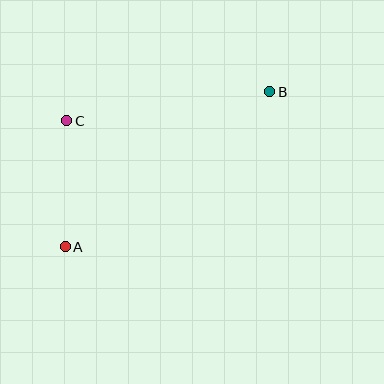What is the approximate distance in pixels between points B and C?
The distance between B and C is approximately 205 pixels.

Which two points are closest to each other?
Points A and C are closest to each other.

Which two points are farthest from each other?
Points A and B are farthest from each other.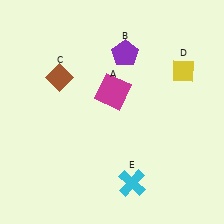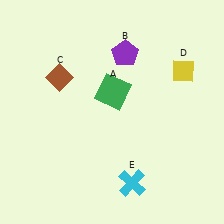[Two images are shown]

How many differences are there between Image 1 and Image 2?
There is 1 difference between the two images.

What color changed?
The square (A) changed from magenta in Image 1 to green in Image 2.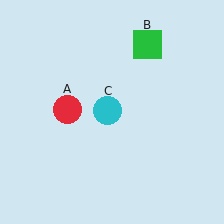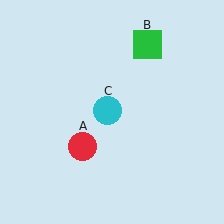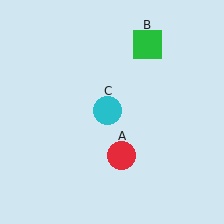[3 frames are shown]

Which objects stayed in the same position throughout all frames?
Green square (object B) and cyan circle (object C) remained stationary.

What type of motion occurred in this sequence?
The red circle (object A) rotated counterclockwise around the center of the scene.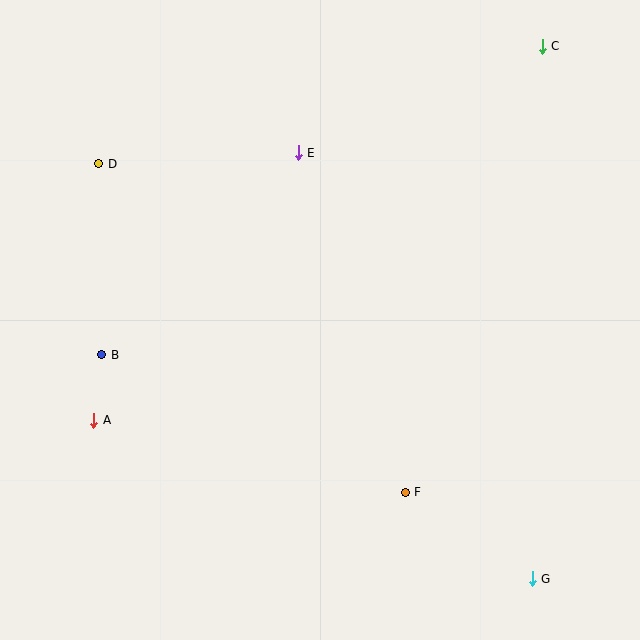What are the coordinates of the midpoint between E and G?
The midpoint between E and G is at (415, 366).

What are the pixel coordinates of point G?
Point G is at (532, 579).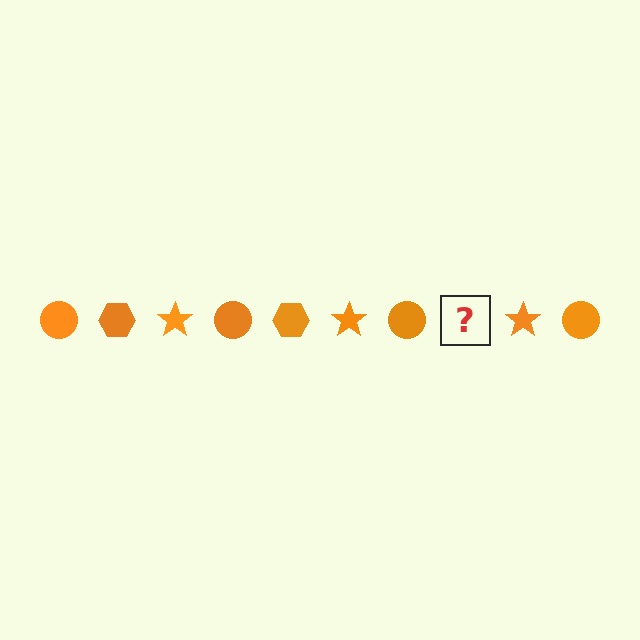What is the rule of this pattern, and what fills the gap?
The rule is that the pattern cycles through circle, hexagon, star shapes in orange. The gap should be filled with an orange hexagon.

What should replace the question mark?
The question mark should be replaced with an orange hexagon.